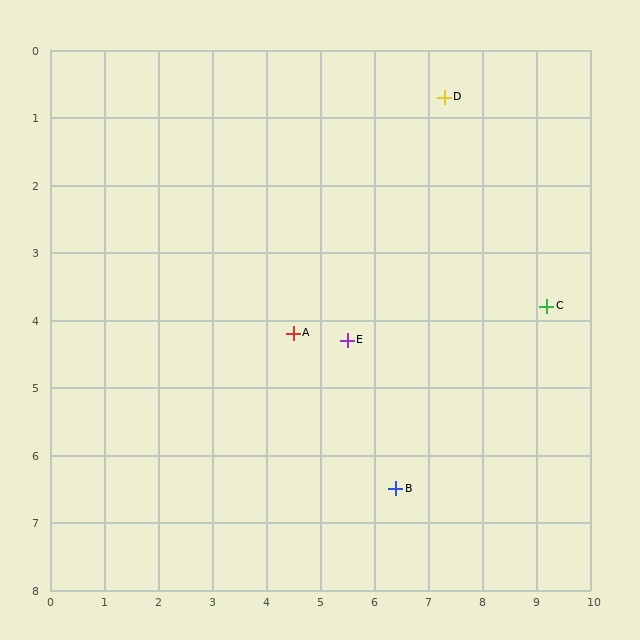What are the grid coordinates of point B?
Point B is at approximately (6.4, 6.5).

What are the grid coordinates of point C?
Point C is at approximately (9.2, 3.8).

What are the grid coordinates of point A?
Point A is at approximately (4.5, 4.2).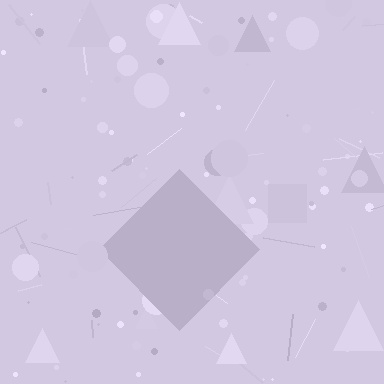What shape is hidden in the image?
A diamond is hidden in the image.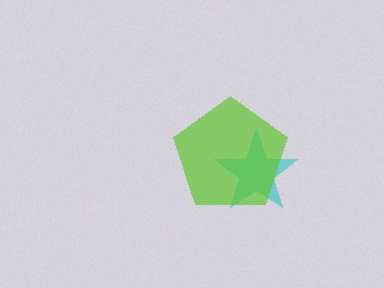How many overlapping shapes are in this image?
There are 2 overlapping shapes in the image.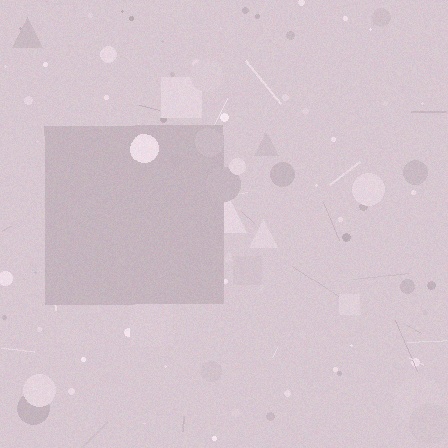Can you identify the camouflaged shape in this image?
The camouflaged shape is a square.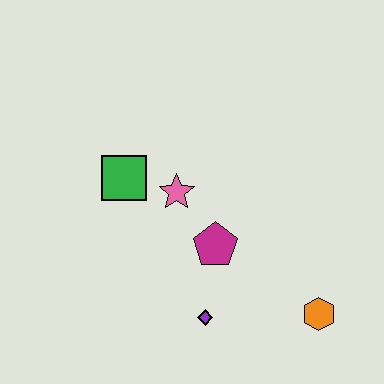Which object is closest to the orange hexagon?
The purple diamond is closest to the orange hexagon.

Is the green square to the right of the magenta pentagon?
No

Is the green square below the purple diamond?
No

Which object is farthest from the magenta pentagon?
The orange hexagon is farthest from the magenta pentagon.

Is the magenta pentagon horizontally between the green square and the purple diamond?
No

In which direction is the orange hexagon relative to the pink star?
The orange hexagon is to the right of the pink star.